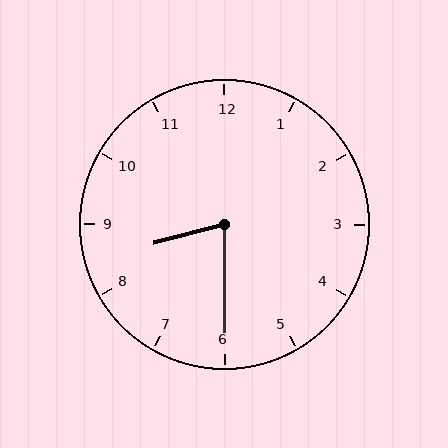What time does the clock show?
8:30.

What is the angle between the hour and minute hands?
Approximately 75 degrees.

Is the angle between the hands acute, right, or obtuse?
It is acute.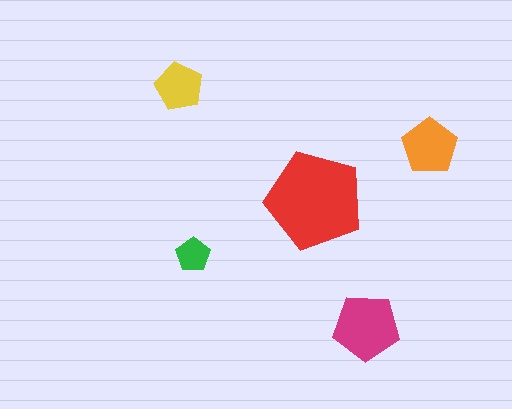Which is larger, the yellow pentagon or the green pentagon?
The yellow one.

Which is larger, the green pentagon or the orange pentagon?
The orange one.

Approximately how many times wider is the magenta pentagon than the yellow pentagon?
About 1.5 times wider.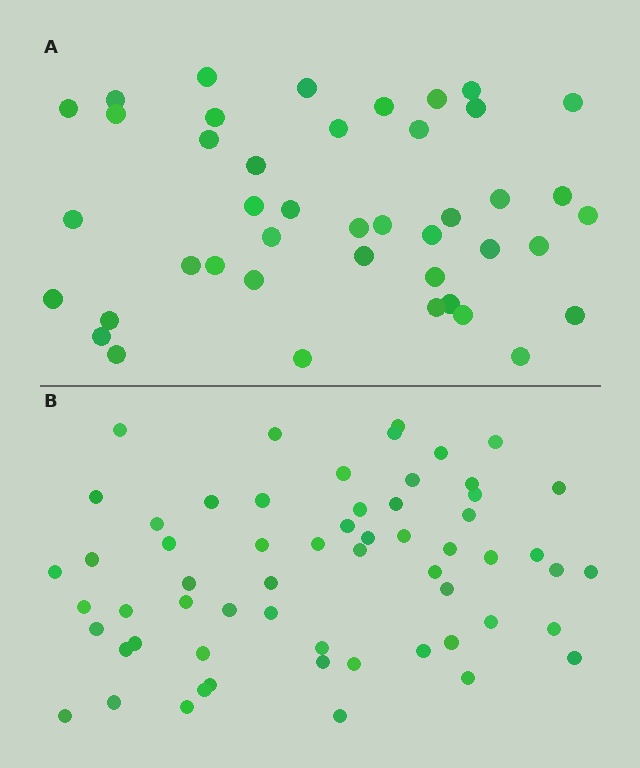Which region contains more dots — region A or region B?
Region B (the bottom region) has more dots.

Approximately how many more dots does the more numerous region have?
Region B has approximately 15 more dots than region A.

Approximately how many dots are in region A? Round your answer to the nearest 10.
About 40 dots. (The exact count is 43, which rounds to 40.)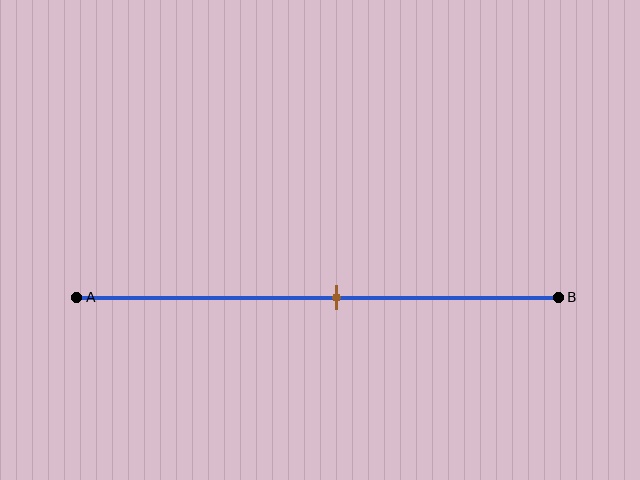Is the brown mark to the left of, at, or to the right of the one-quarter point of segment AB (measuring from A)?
The brown mark is to the right of the one-quarter point of segment AB.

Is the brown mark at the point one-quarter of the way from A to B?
No, the mark is at about 55% from A, not at the 25% one-quarter point.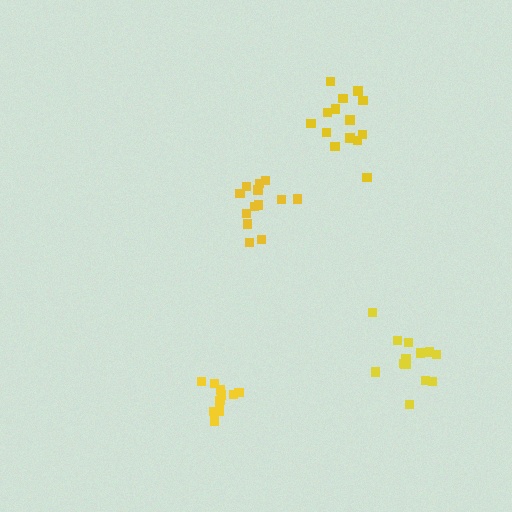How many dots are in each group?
Group 1: 15 dots, Group 2: 11 dots, Group 3: 13 dots, Group 4: 14 dots (53 total).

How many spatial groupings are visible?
There are 4 spatial groupings.